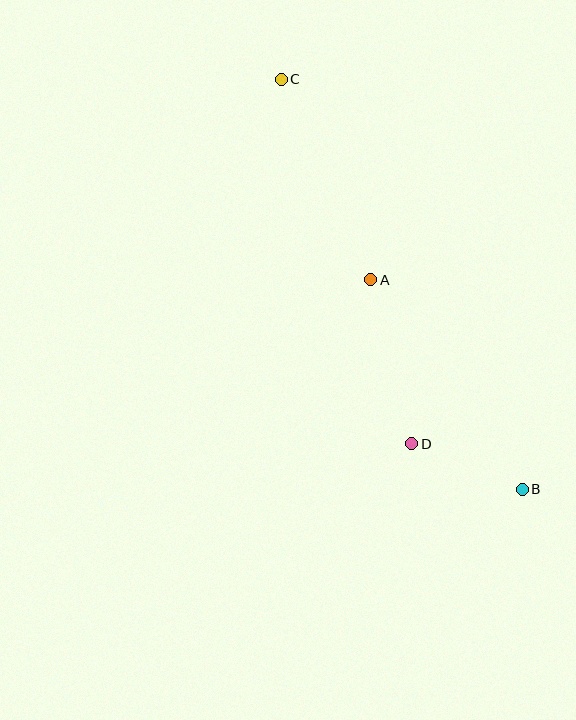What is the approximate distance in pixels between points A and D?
The distance between A and D is approximately 169 pixels.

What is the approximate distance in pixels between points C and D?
The distance between C and D is approximately 387 pixels.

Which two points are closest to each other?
Points B and D are closest to each other.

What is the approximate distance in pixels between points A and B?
The distance between A and B is approximately 259 pixels.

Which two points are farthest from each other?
Points B and C are farthest from each other.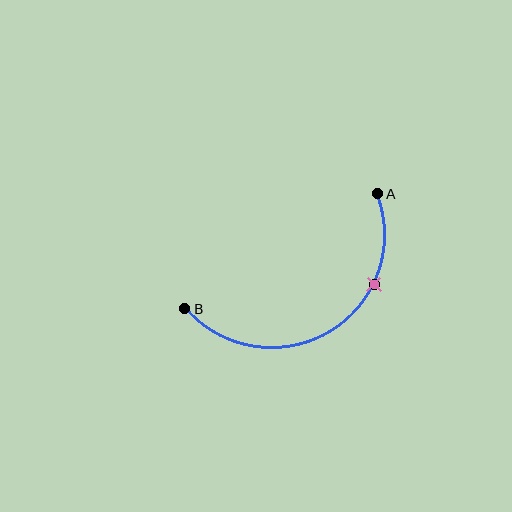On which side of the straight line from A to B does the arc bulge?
The arc bulges below the straight line connecting A and B.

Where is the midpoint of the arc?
The arc midpoint is the point on the curve farthest from the straight line joining A and B. It sits below that line.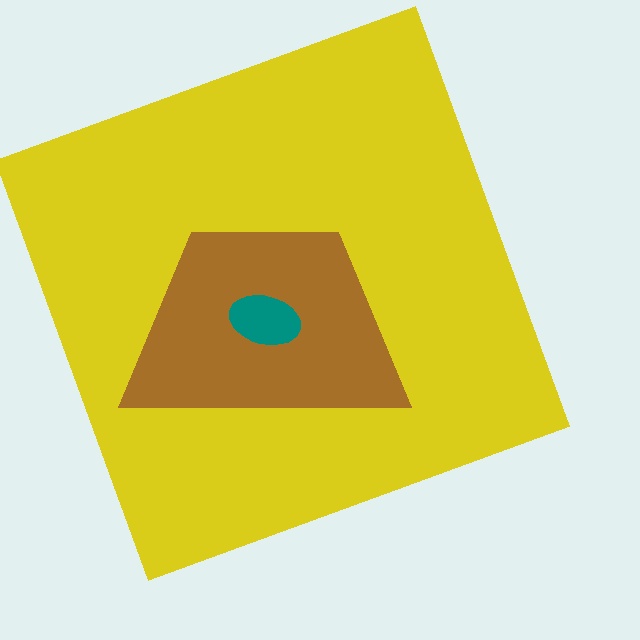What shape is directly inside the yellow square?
The brown trapezoid.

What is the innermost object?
The teal ellipse.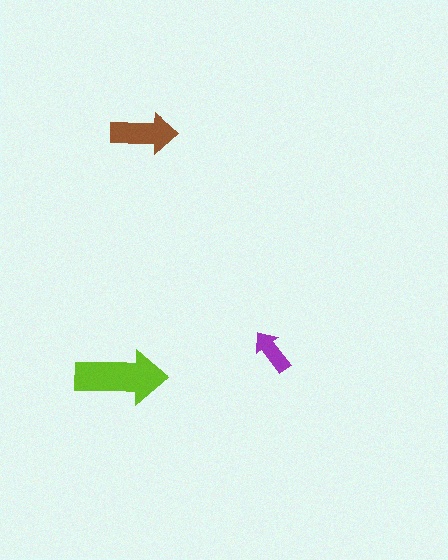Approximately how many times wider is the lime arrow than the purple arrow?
About 2 times wider.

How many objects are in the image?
There are 3 objects in the image.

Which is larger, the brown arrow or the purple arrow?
The brown one.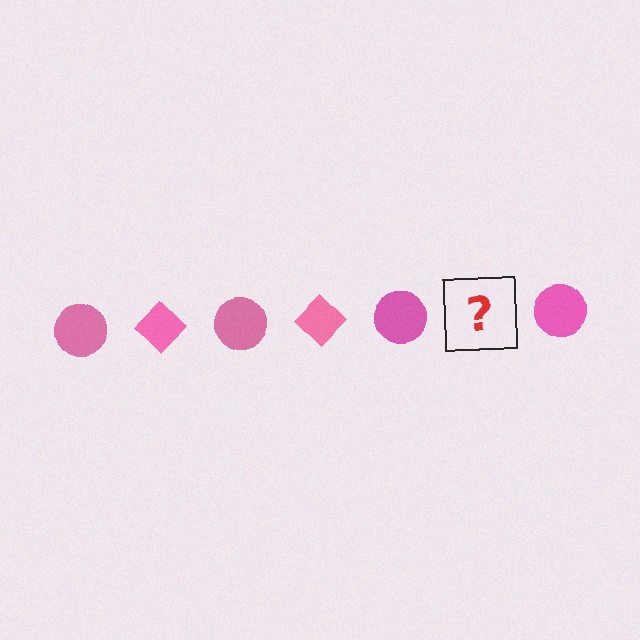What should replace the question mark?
The question mark should be replaced with a pink diamond.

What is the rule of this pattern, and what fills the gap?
The rule is that the pattern cycles through circle, diamond shapes in pink. The gap should be filled with a pink diamond.